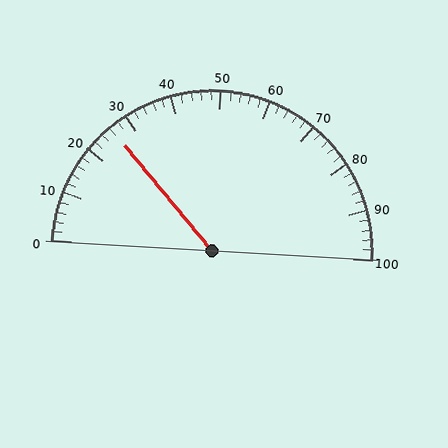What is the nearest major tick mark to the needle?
The nearest major tick mark is 30.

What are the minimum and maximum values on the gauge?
The gauge ranges from 0 to 100.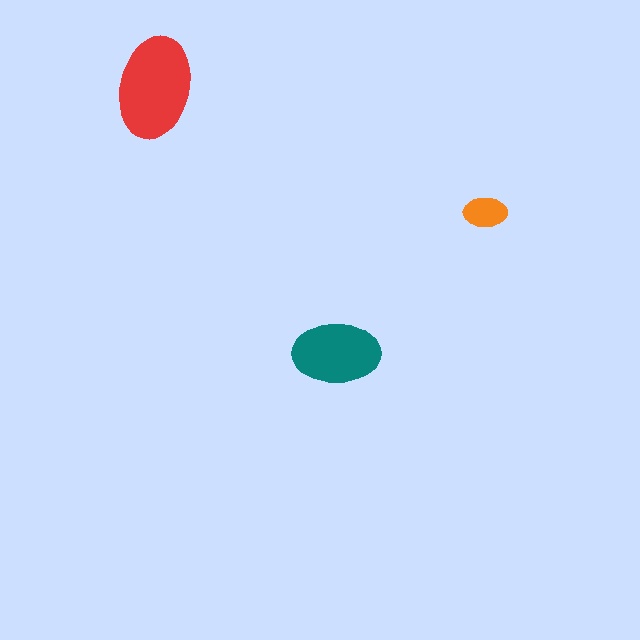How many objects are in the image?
There are 3 objects in the image.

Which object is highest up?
The red ellipse is topmost.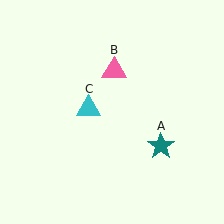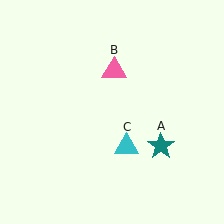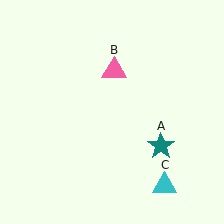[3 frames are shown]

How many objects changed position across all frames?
1 object changed position: cyan triangle (object C).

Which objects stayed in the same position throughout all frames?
Teal star (object A) and pink triangle (object B) remained stationary.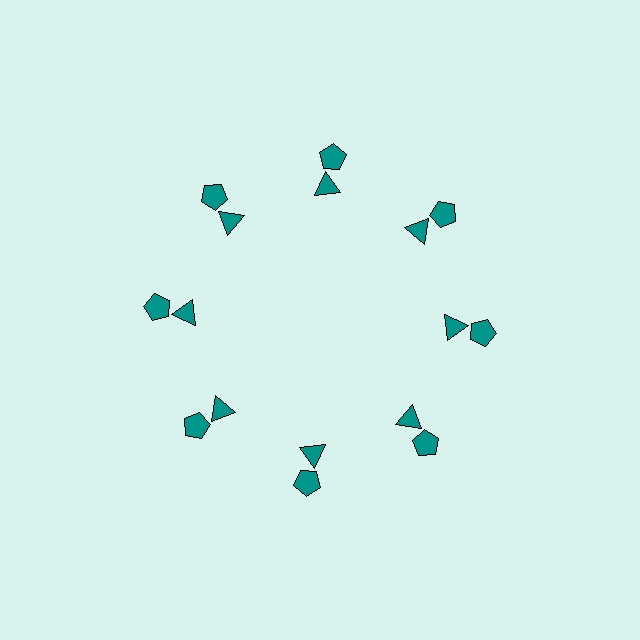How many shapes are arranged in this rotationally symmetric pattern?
There are 16 shapes, arranged in 8 groups of 2.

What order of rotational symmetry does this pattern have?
This pattern has 8-fold rotational symmetry.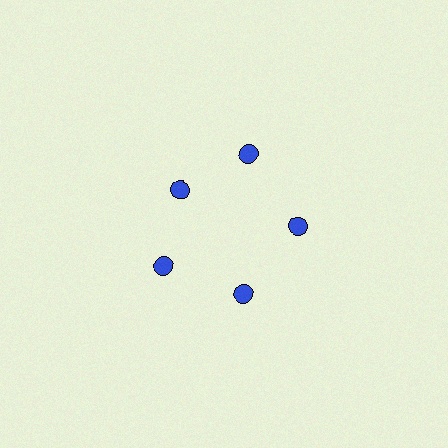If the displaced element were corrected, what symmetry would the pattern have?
It would have 5-fold rotational symmetry — the pattern would map onto itself every 72 degrees.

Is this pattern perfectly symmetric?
No. The 5 blue circles are arranged in a ring, but one element near the 10 o'clock position is pulled inward toward the center, breaking the 5-fold rotational symmetry.